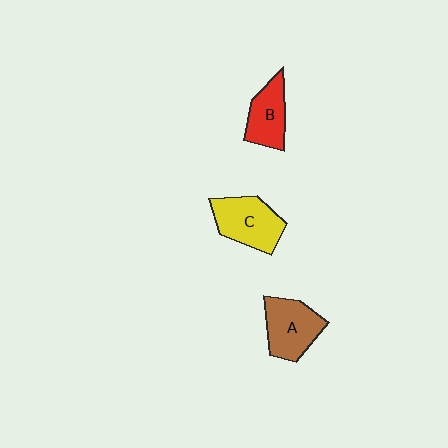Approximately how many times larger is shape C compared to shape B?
Approximately 1.3 times.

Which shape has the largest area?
Shape C (yellow).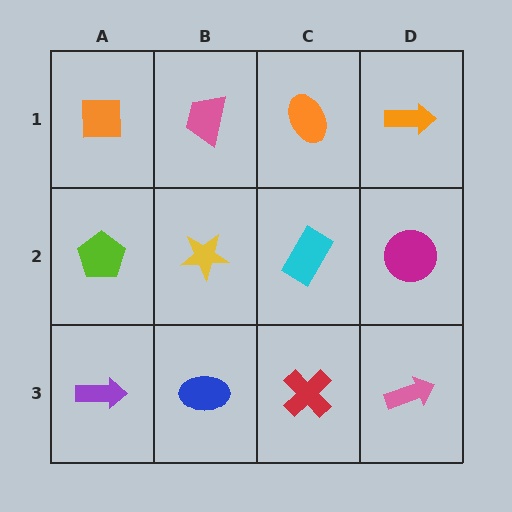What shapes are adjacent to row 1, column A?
A lime pentagon (row 2, column A), a pink trapezoid (row 1, column B).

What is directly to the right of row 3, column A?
A blue ellipse.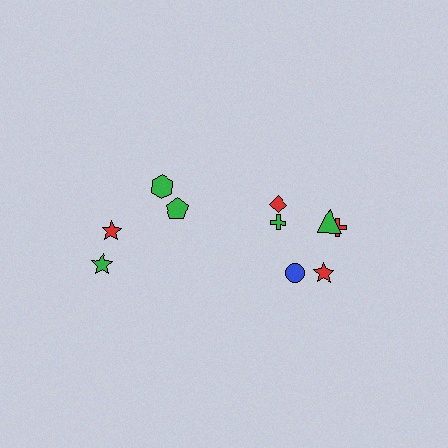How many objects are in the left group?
There are 4 objects.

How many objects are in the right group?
There are 6 objects.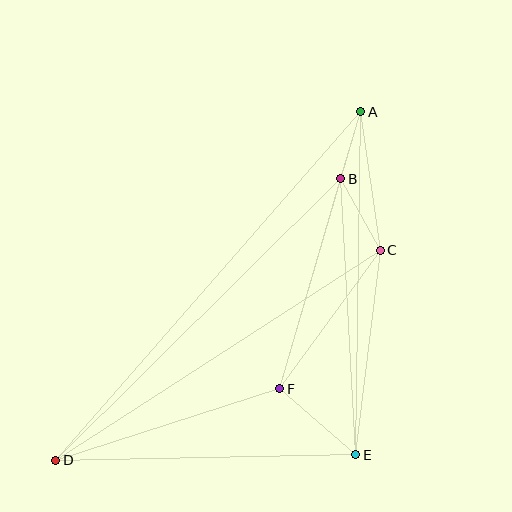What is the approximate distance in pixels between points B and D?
The distance between B and D is approximately 401 pixels.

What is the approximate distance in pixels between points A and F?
The distance between A and F is approximately 288 pixels.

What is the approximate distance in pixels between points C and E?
The distance between C and E is approximately 206 pixels.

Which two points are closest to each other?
Points A and B are closest to each other.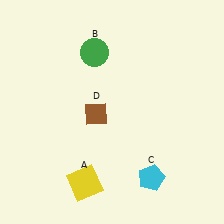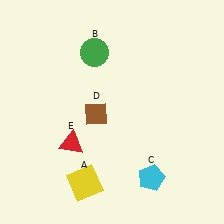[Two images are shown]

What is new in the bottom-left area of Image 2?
A red triangle (E) was added in the bottom-left area of Image 2.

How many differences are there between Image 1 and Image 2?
There is 1 difference between the two images.